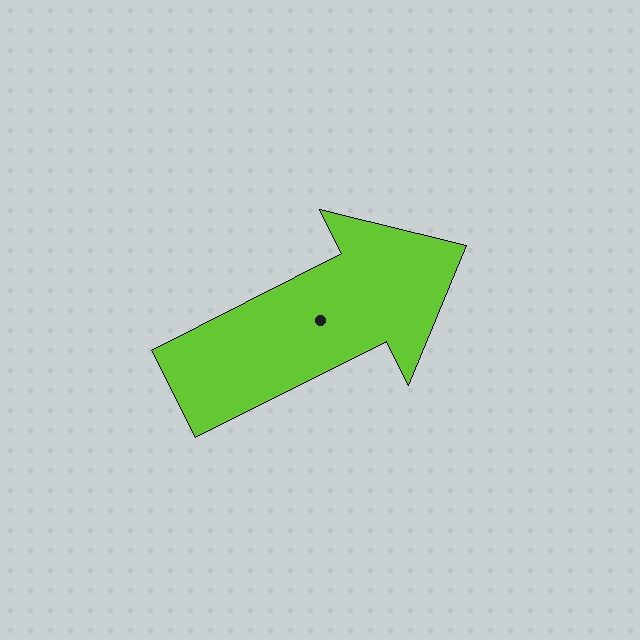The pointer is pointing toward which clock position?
Roughly 2 o'clock.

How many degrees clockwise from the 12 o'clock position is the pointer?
Approximately 63 degrees.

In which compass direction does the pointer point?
Northeast.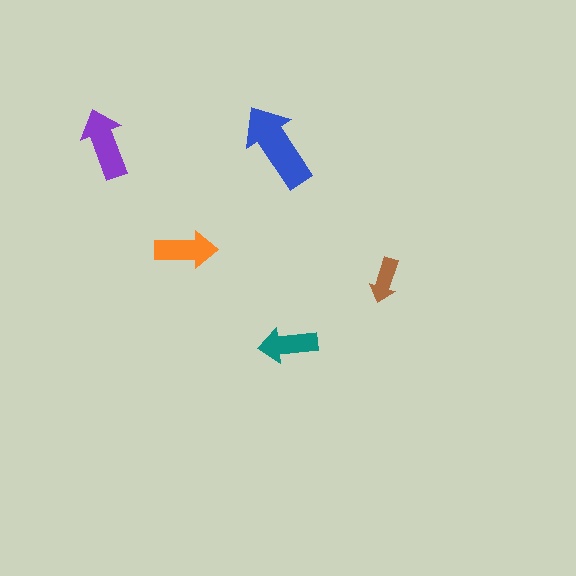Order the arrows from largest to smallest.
the blue one, the purple one, the orange one, the teal one, the brown one.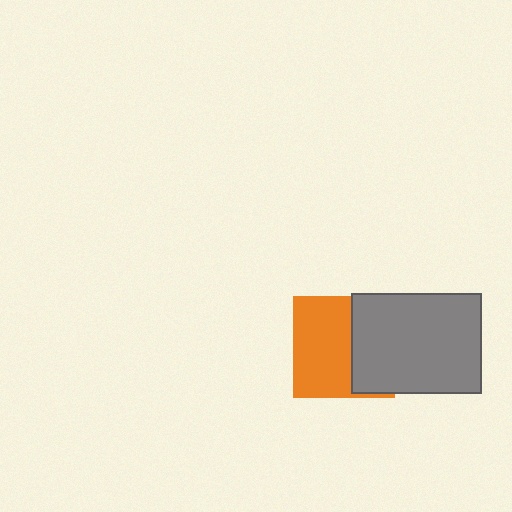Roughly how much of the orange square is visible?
About half of it is visible (roughly 59%).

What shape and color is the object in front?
The object in front is a gray rectangle.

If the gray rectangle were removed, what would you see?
You would see the complete orange square.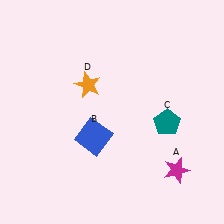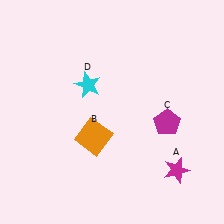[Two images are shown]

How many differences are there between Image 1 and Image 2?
There are 3 differences between the two images.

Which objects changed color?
B changed from blue to orange. C changed from teal to magenta. D changed from orange to cyan.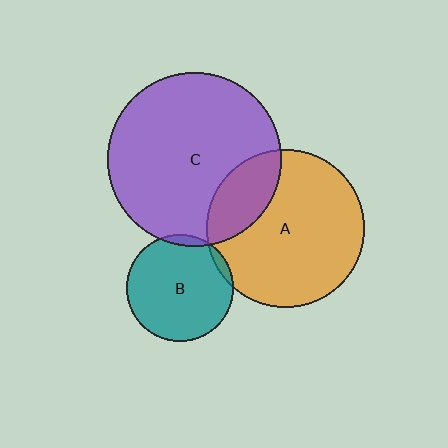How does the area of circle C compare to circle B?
Approximately 2.6 times.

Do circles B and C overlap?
Yes.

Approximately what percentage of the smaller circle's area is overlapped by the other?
Approximately 5%.